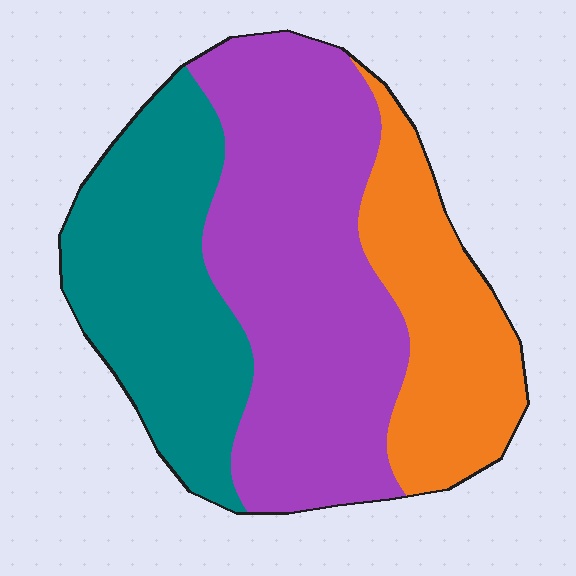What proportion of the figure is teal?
Teal covers 31% of the figure.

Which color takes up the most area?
Purple, at roughly 45%.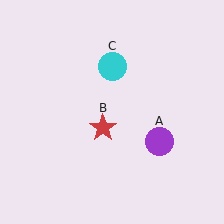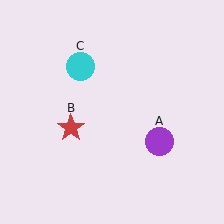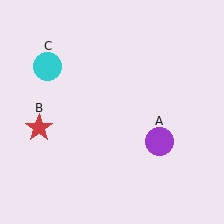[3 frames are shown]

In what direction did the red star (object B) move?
The red star (object B) moved left.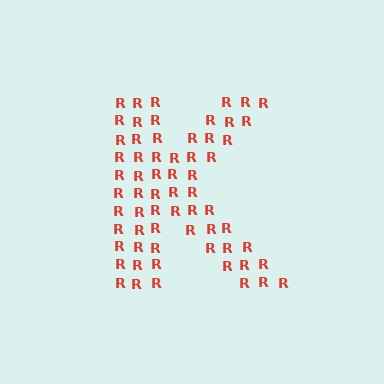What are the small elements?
The small elements are letter R's.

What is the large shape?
The large shape is the letter K.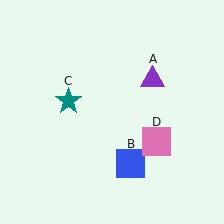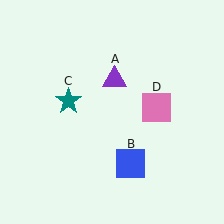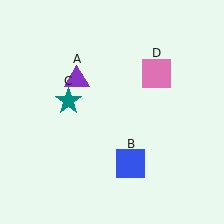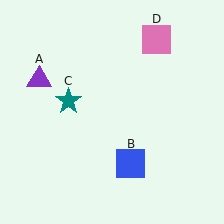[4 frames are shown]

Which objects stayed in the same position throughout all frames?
Blue square (object B) and teal star (object C) remained stationary.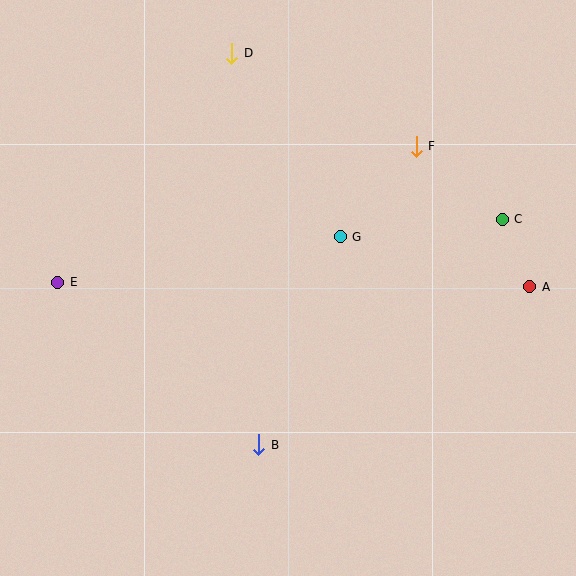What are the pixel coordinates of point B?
Point B is at (259, 445).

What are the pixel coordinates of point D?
Point D is at (232, 53).